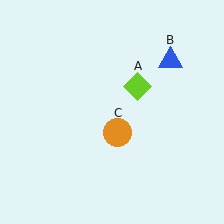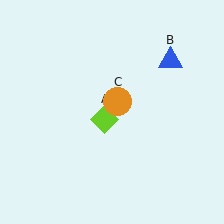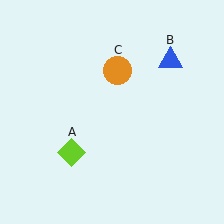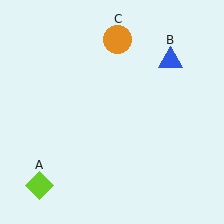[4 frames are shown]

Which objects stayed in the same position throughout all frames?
Blue triangle (object B) remained stationary.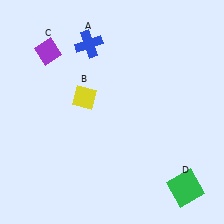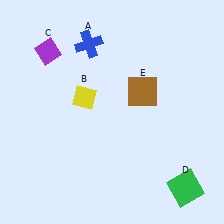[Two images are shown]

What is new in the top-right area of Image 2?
A brown square (E) was added in the top-right area of Image 2.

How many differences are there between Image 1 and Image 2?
There is 1 difference between the two images.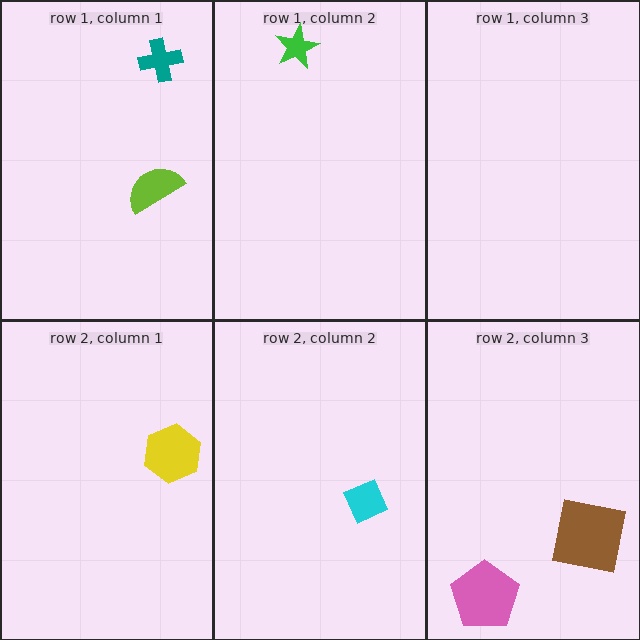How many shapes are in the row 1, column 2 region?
1.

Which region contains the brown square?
The row 2, column 3 region.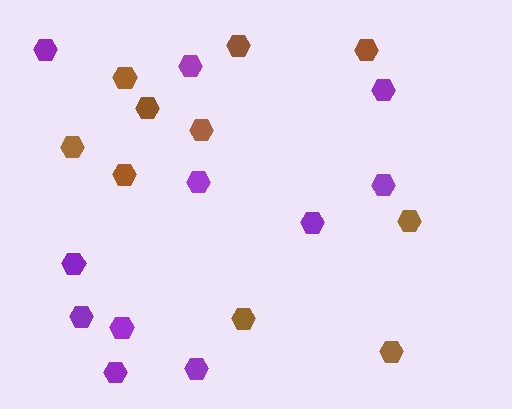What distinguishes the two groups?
There are 2 groups: one group of brown hexagons (10) and one group of purple hexagons (11).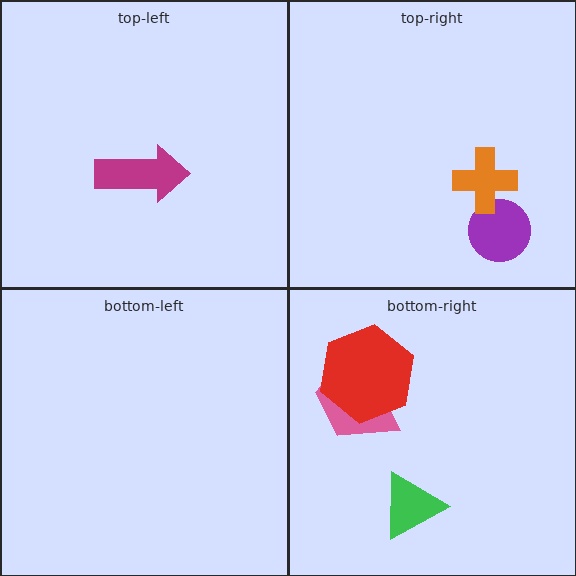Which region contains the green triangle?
The bottom-right region.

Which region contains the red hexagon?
The bottom-right region.